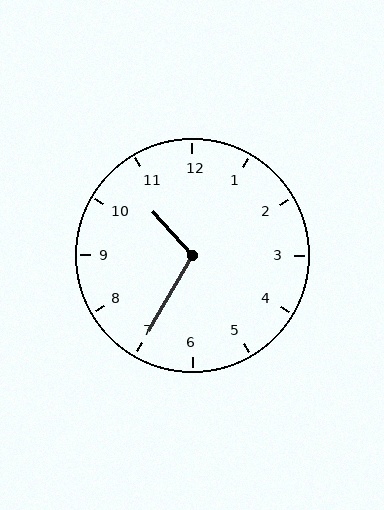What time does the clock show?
10:35.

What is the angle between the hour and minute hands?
Approximately 108 degrees.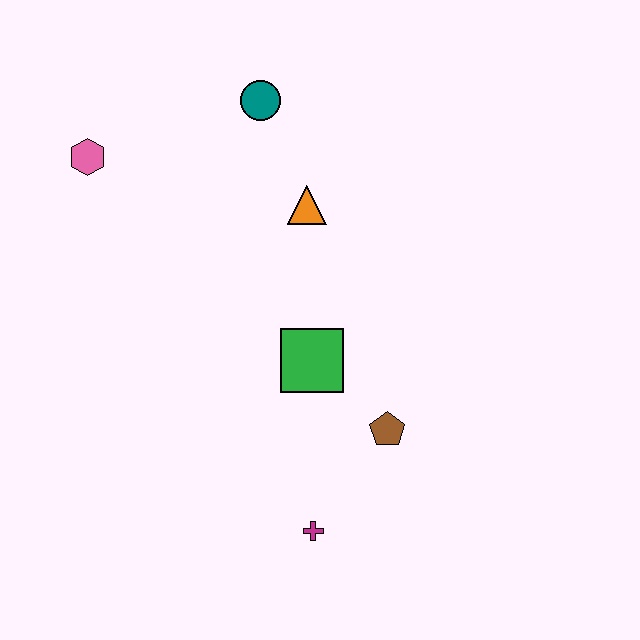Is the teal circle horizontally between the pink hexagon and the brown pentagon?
Yes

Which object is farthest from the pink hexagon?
The magenta cross is farthest from the pink hexagon.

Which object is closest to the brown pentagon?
The green square is closest to the brown pentagon.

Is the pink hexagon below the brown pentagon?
No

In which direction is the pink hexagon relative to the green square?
The pink hexagon is to the left of the green square.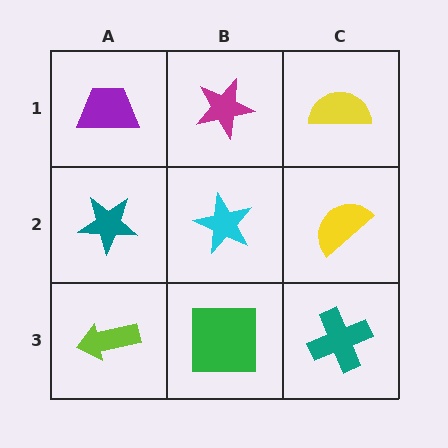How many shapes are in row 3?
3 shapes.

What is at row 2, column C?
A yellow semicircle.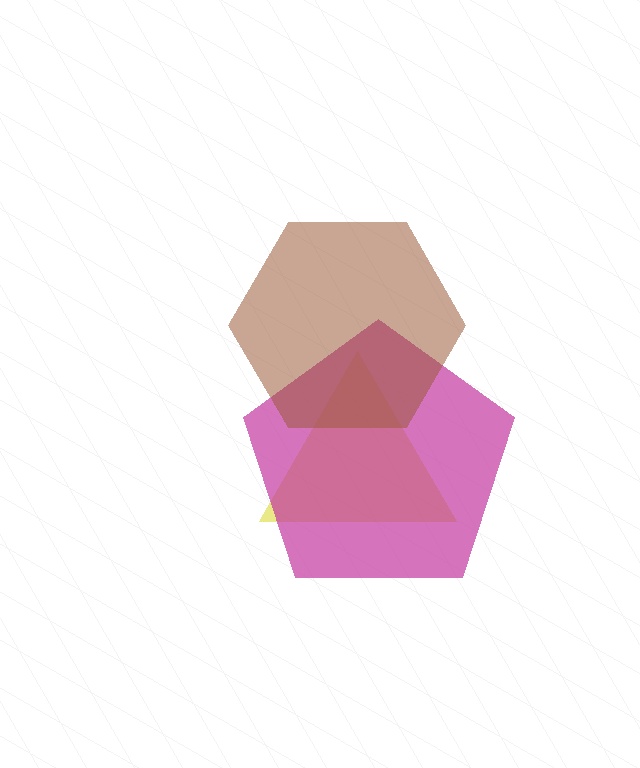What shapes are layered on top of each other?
The layered shapes are: a yellow triangle, a magenta pentagon, a brown hexagon.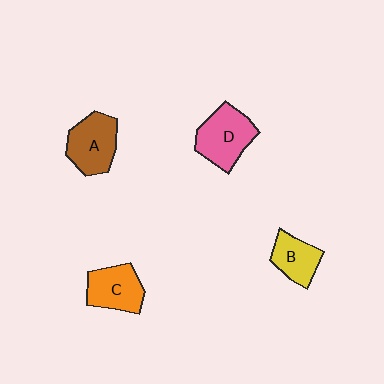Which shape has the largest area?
Shape D (pink).